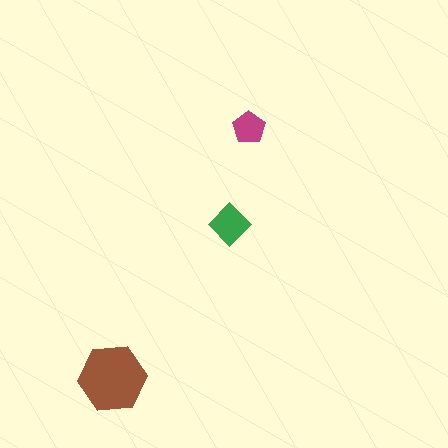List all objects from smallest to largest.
The magenta pentagon, the green diamond, the brown hexagon.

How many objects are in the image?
There are 3 objects in the image.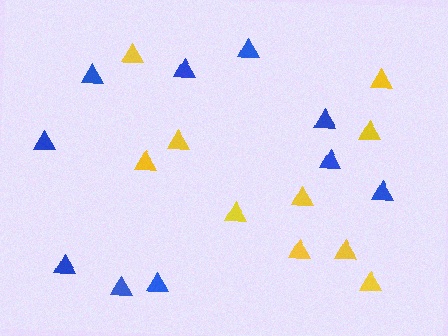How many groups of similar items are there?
There are 2 groups: one group of yellow triangles (10) and one group of blue triangles (10).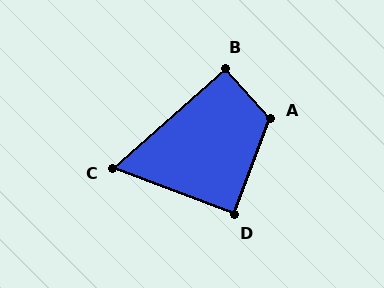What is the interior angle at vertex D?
Approximately 89 degrees (approximately right).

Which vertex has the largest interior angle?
A, at approximately 118 degrees.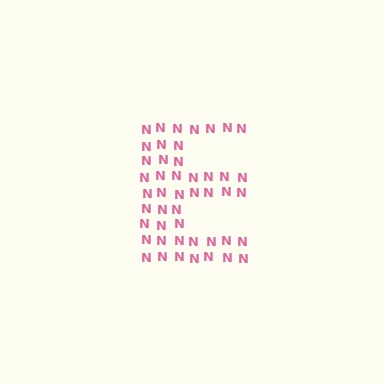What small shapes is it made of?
It is made of small letter N's.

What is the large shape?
The large shape is the letter E.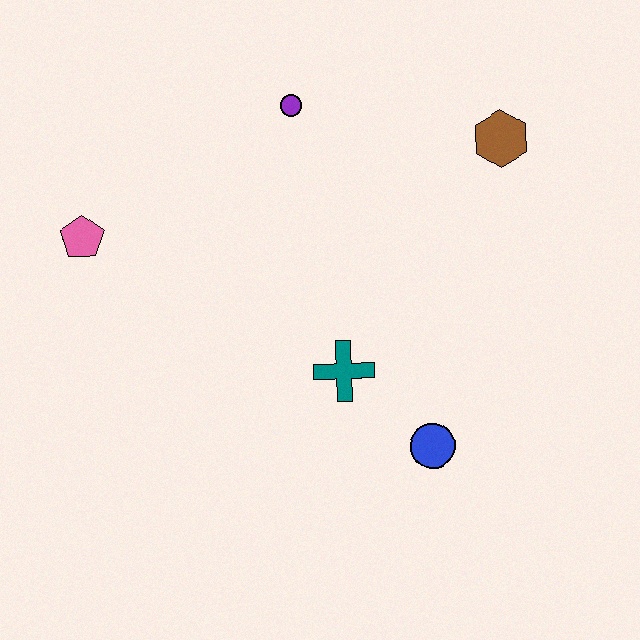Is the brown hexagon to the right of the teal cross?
Yes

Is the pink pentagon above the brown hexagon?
No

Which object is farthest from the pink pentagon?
The brown hexagon is farthest from the pink pentagon.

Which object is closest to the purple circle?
The brown hexagon is closest to the purple circle.